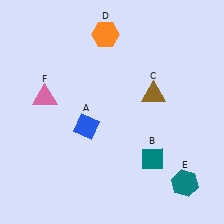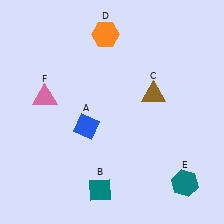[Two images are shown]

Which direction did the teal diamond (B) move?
The teal diamond (B) moved left.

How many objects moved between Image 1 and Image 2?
1 object moved between the two images.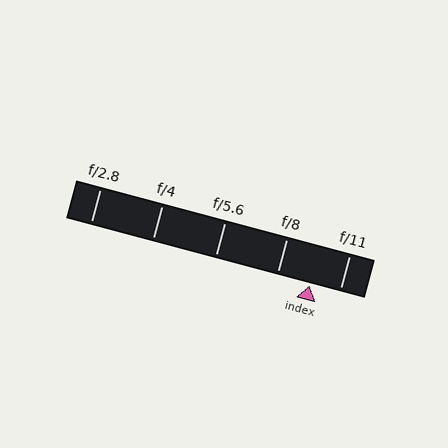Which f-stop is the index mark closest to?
The index mark is closest to f/11.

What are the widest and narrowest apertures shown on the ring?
The widest aperture shown is f/2.8 and the narrowest is f/11.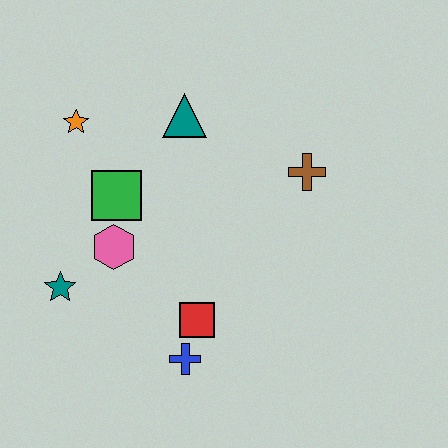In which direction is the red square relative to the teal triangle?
The red square is below the teal triangle.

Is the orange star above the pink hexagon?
Yes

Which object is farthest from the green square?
The brown cross is farthest from the green square.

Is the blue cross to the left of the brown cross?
Yes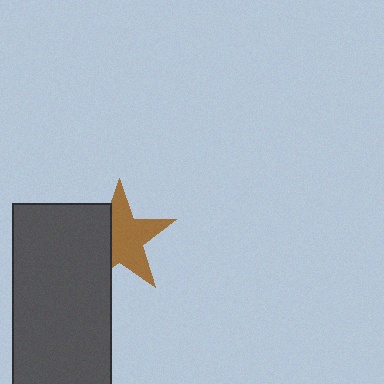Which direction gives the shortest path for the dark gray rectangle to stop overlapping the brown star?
Moving left gives the shortest separation.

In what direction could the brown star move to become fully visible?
The brown star could move right. That would shift it out from behind the dark gray rectangle entirely.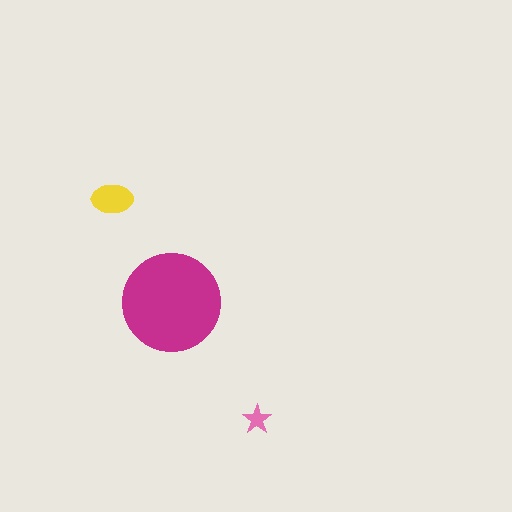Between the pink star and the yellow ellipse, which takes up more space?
The yellow ellipse.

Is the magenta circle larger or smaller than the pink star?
Larger.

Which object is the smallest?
The pink star.